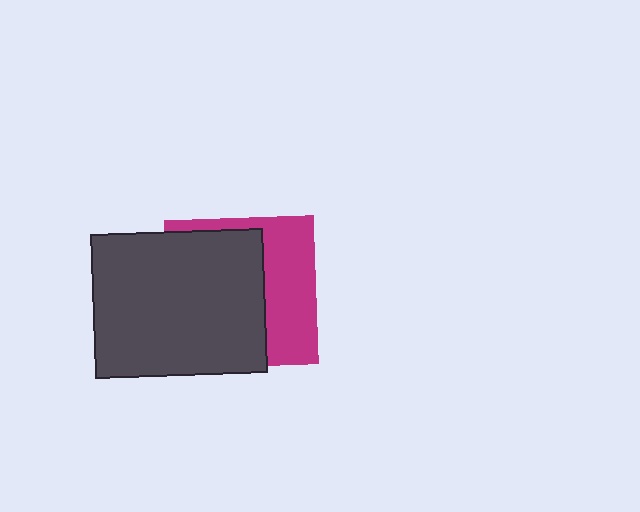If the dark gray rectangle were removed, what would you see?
You would see the complete magenta square.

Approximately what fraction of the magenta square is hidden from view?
Roughly 61% of the magenta square is hidden behind the dark gray rectangle.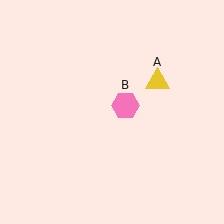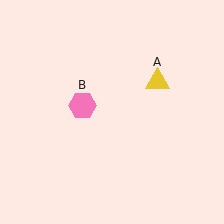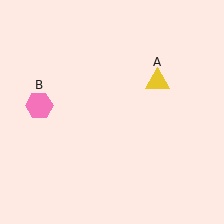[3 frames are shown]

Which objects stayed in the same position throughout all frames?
Yellow triangle (object A) remained stationary.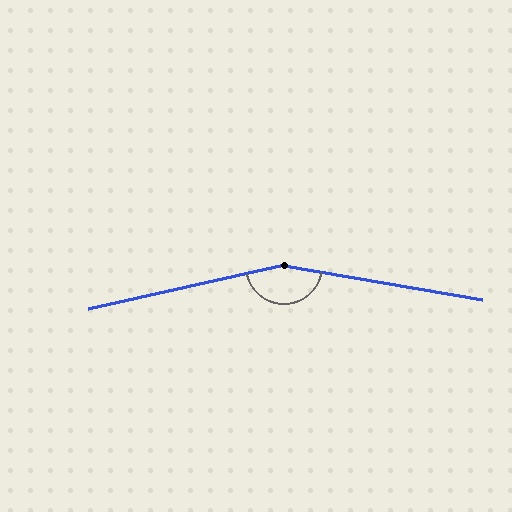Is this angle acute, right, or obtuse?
It is obtuse.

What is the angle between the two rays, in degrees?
Approximately 158 degrees.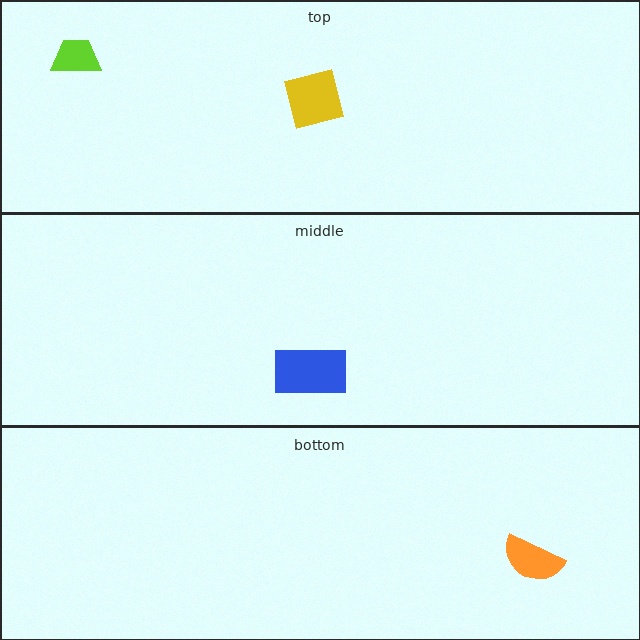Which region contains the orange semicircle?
The bottom region.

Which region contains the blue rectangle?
The middle region.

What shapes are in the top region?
The yellow square, the lime trapezoid.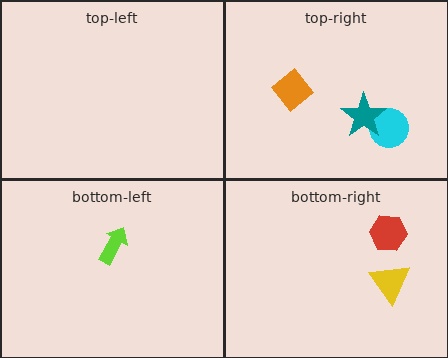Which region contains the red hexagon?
The bottom-right region.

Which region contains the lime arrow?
The bottom-left region.